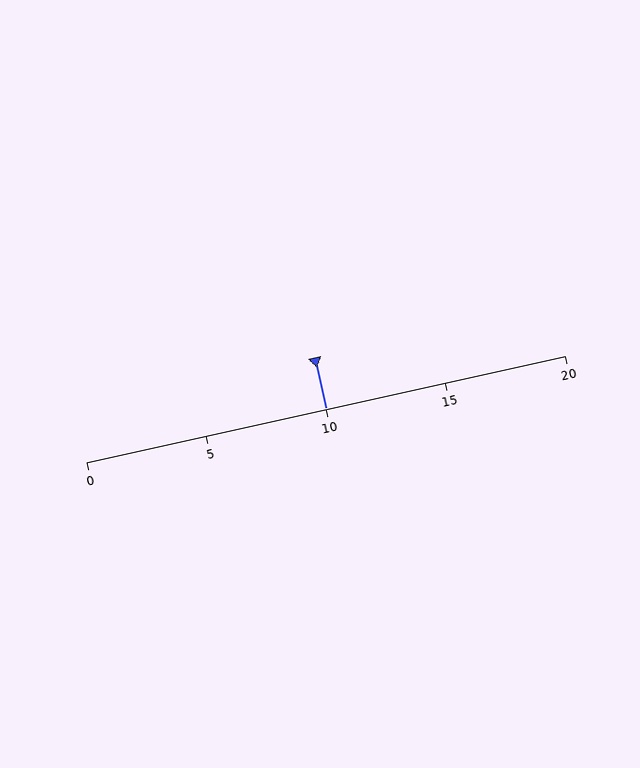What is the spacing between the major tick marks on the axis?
The major ticks are spaced 5 apart.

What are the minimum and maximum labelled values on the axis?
The axis runs from 0 to 20.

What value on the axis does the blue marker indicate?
The marker indicates approximately 10.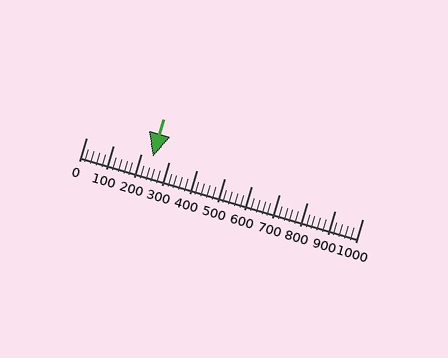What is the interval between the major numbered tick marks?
The major tick marks are spaced 100 units apart.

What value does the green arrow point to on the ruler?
The green arrow points to approximately 242.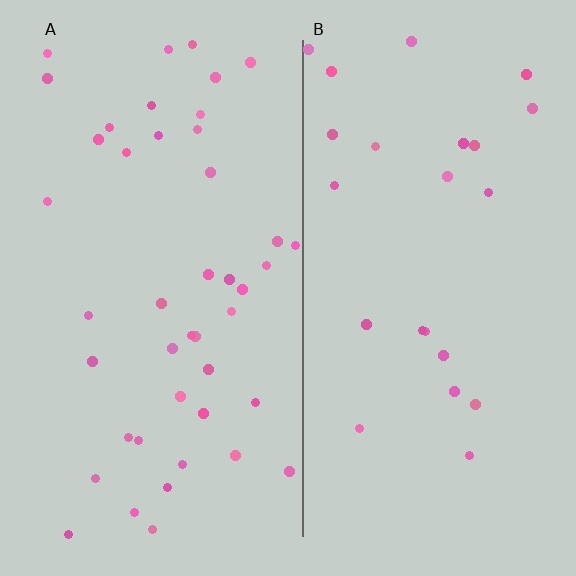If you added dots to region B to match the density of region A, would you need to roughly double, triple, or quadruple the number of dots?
Approximately double.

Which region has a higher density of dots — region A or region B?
A (the left).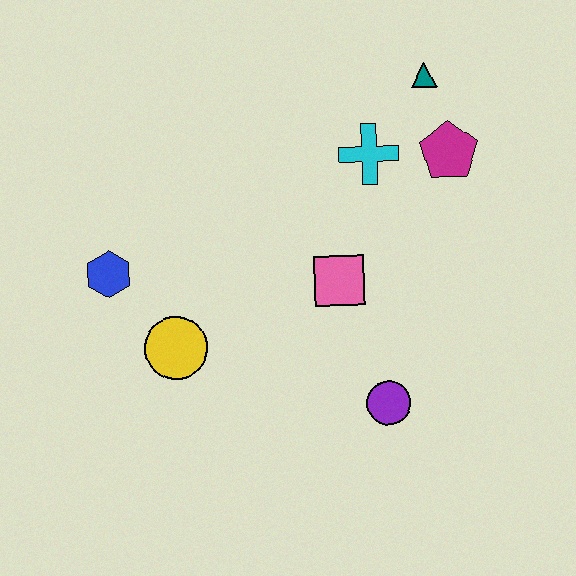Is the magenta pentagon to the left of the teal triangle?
No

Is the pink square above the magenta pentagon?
No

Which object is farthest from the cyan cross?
The blue hexagon is farthest from the cyan cross.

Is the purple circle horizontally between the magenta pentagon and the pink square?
Yes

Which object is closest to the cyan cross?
The magenta pentagon is closest to the cyan cross.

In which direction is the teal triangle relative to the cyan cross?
The teal triangle is above the cyan cross.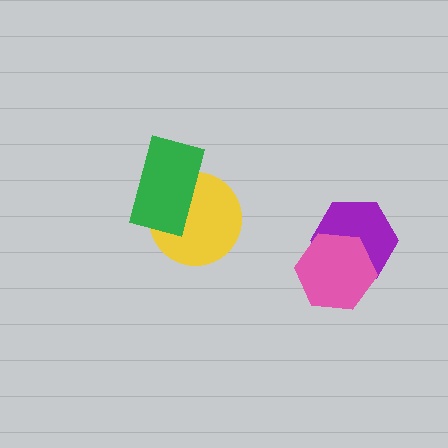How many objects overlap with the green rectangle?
1 object overlaps with the green rectangle.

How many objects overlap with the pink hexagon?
1 object overlaps with the pink hexagon.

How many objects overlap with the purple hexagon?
1 object overlaps with the purple hexagon.